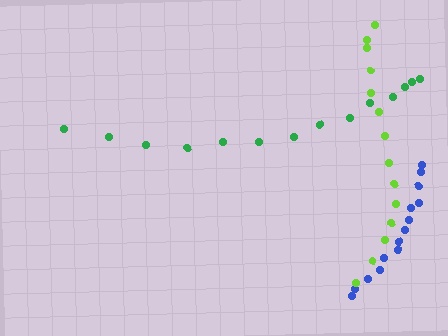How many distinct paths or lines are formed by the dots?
There are 3 distinct paths.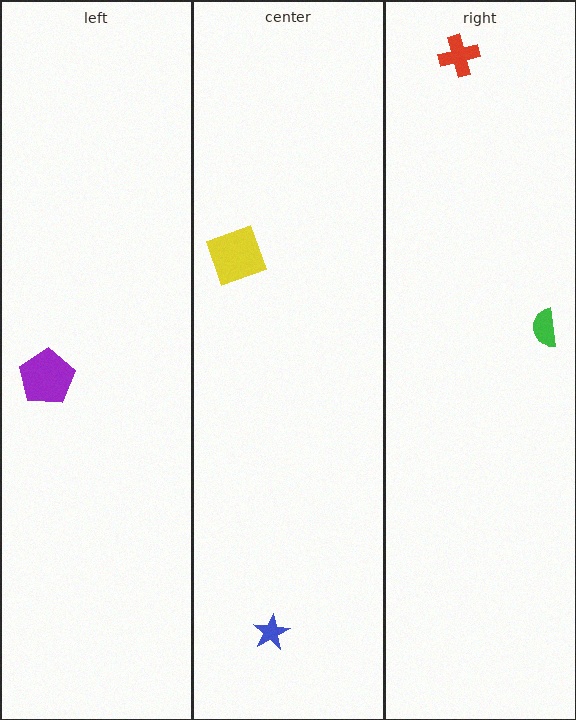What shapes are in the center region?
The blue star, the yellow square.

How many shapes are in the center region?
2.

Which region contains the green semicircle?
The right region.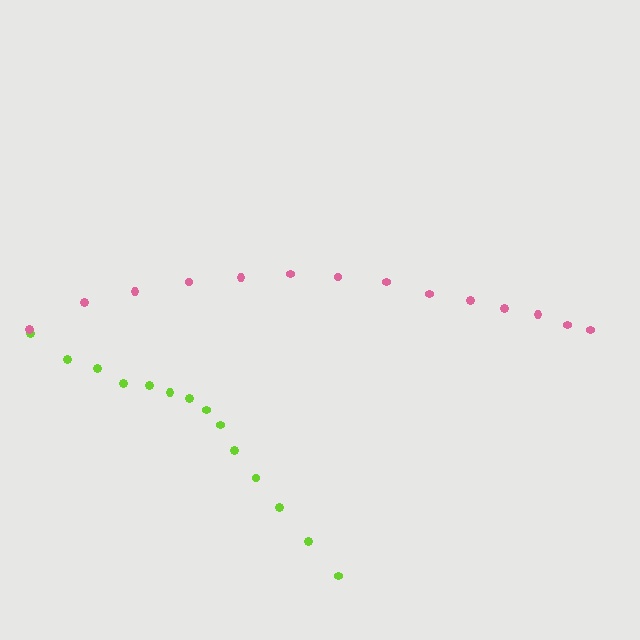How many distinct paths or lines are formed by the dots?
There are 2 distinct paths.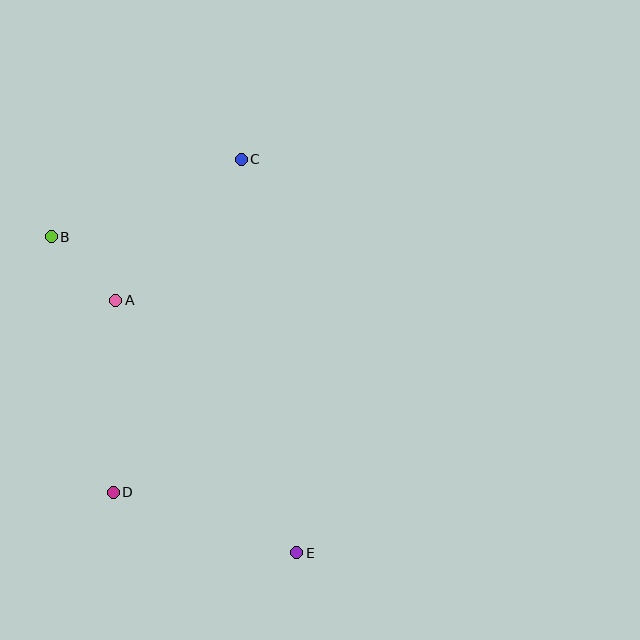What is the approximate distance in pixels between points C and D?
The distance between C and D is approximately 357 pixels.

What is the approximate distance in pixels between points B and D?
The distance between B and D is approximately 263 pixels.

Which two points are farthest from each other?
Points B and E are farthest from each other.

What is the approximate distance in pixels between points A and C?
The distance between A and C is approximately 189 pixels.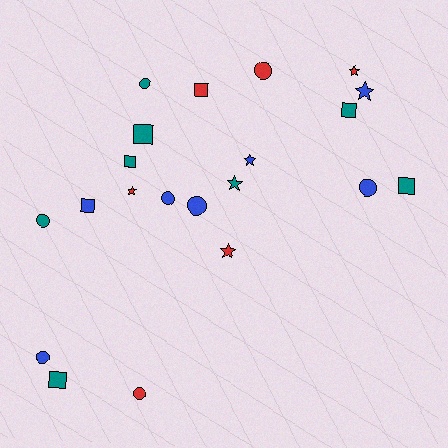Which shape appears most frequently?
Circle, with 8 objects.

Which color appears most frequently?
Teal, with 8 objects.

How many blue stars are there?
There are 2 blue stars.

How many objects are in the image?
There are 21 objects.